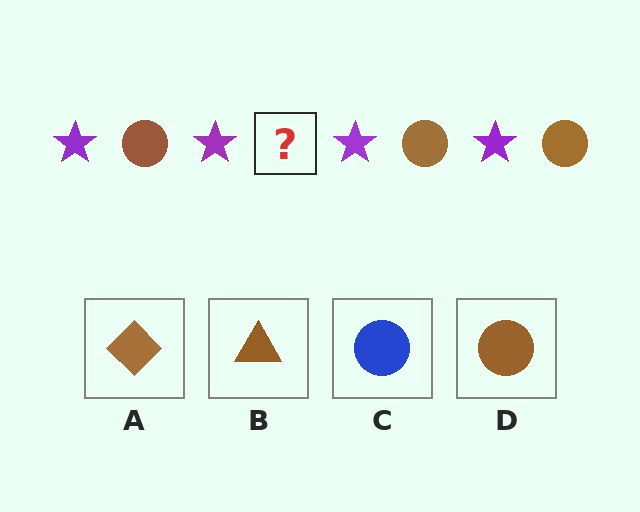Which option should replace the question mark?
Option D.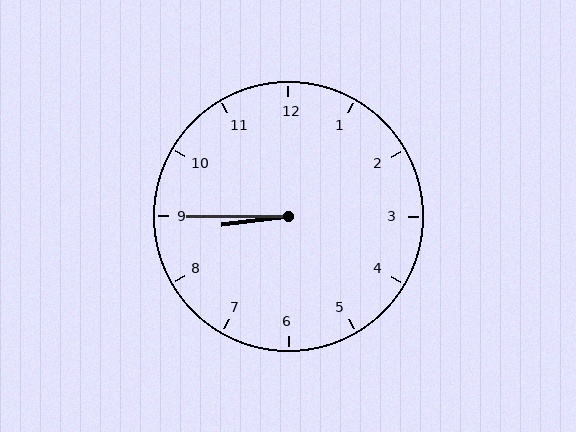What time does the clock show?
8:45.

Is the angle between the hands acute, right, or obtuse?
It is acute.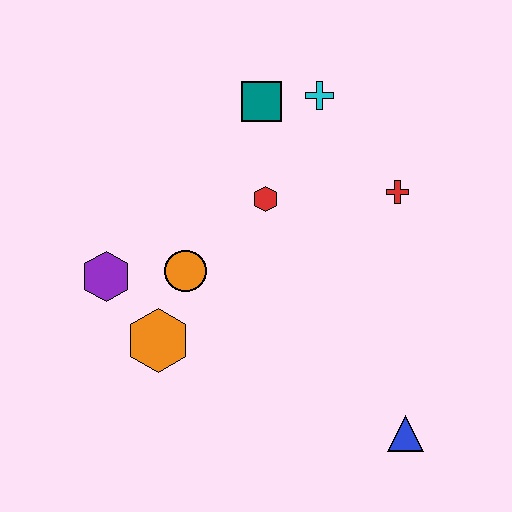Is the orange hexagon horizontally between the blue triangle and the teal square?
No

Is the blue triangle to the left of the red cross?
No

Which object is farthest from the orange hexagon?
The cyan cross is farthest from the orange hexagon.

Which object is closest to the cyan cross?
The teal square is closest to the cyan cross.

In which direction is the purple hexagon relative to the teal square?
The purple hexagon is below the teal square.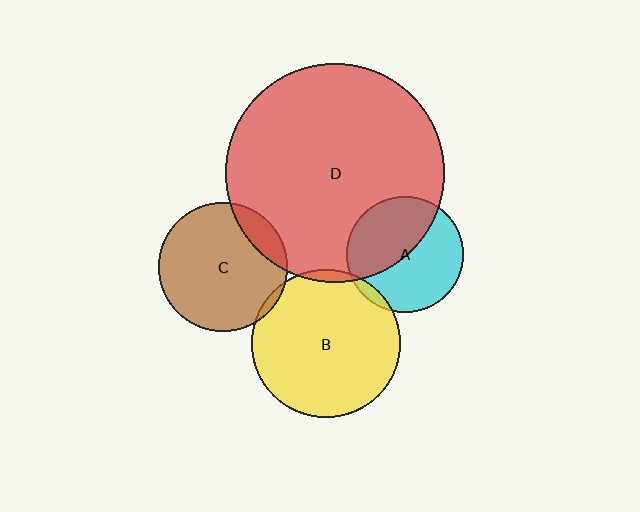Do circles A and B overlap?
Yes.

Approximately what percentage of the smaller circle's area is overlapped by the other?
Approximately 5%.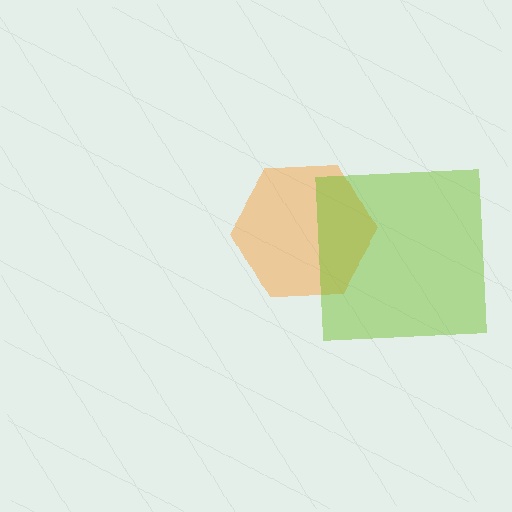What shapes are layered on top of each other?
The layered shapes are: an orange hexagon, a lime square.